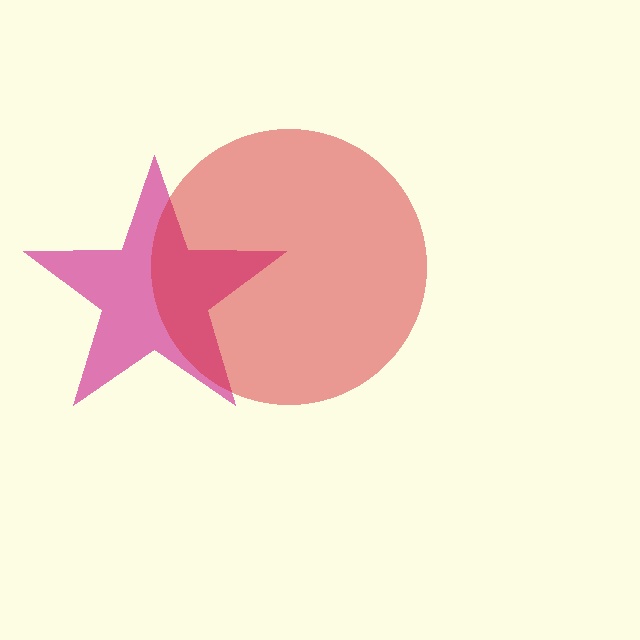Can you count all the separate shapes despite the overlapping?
Yes, there are 2 separate shapes.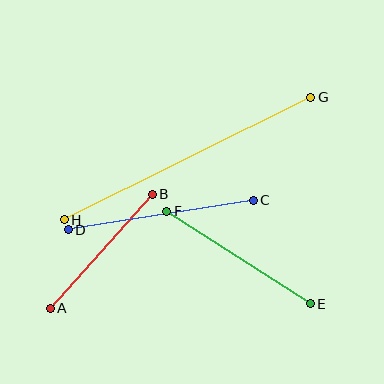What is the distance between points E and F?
The distance is approximately 171 pixels.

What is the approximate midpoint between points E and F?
The midpoint is at approximately (239, 258) pixels.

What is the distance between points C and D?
The distance is approximately 187 pixels.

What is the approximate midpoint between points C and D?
The midpoint is at approximately (161, 215) pixels.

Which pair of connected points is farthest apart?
Points G and H are farthest apart.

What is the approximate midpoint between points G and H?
The midpoint is at approximately (187, 159) pixels.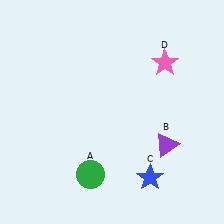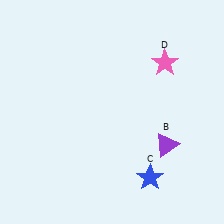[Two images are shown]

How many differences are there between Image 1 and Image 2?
There is 1 difference between the two images.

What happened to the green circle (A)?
The green circle (A) was removed in Image 2. It was in the bottom-left area of Image 1.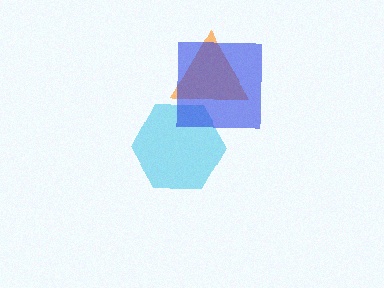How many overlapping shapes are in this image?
There are 3 overlapping shapes in the image.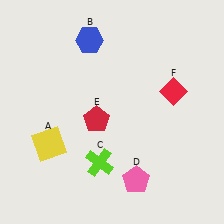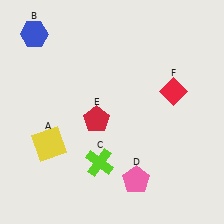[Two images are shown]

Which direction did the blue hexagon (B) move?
The blue hexagon (B) moved left.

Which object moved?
The blue hexagon (B) moved left.